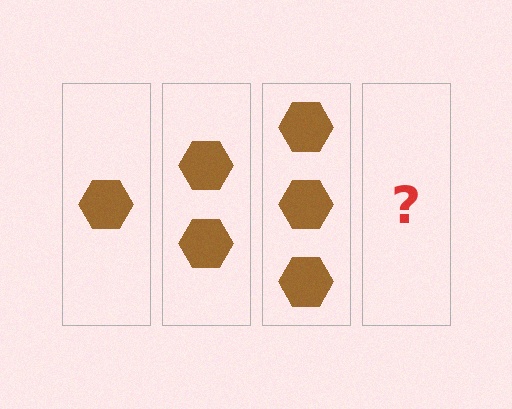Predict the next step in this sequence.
The next step is 4 hexagons.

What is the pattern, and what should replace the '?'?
The pattern is that each step adds one more hexagon. The '?' should be 4 hexagons.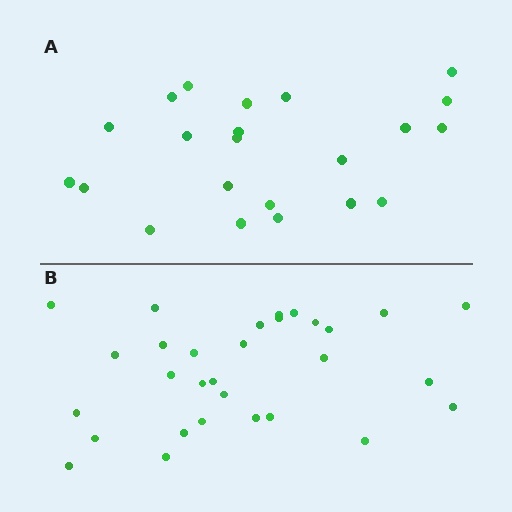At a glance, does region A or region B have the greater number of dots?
Region B (the bottom region) has more dots.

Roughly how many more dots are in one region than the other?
Region B has roughly 8 or so more dots than region A.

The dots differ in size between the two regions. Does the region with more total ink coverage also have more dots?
No. Region A has more total ink coverage because its dots are larger, but region B actually contains more individual dots. Total area can be misleading — the number of items is what matters here.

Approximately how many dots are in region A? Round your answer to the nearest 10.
About 20 dots. (The exact count is 22, which rounds to 20.)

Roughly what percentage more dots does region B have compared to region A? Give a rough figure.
About 35% more.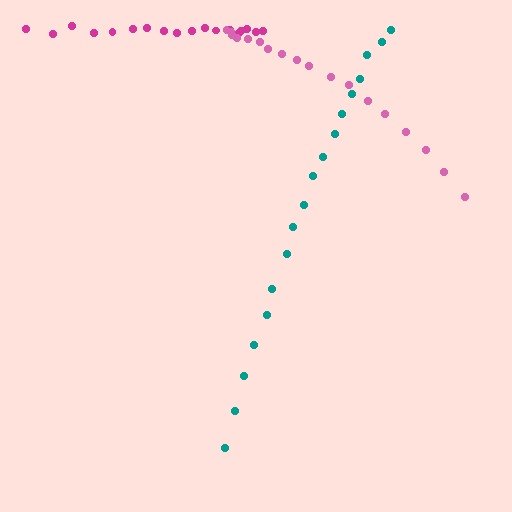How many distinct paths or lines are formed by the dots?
There are 3 distinct paths.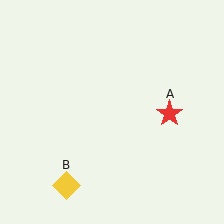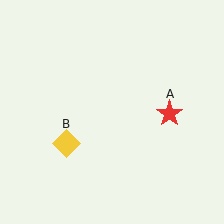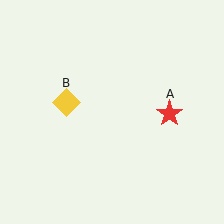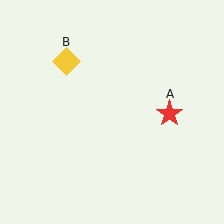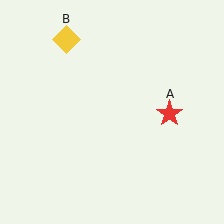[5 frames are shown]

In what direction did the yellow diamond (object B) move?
The yellow diamond (object B) moved up.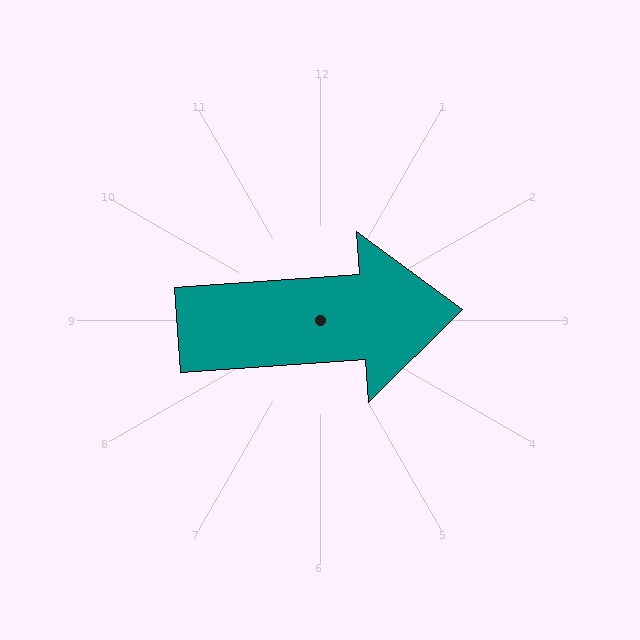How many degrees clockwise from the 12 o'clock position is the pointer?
Approximately 86 degrees.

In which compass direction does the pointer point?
East.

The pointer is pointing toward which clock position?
Roughly 3 o'clock.